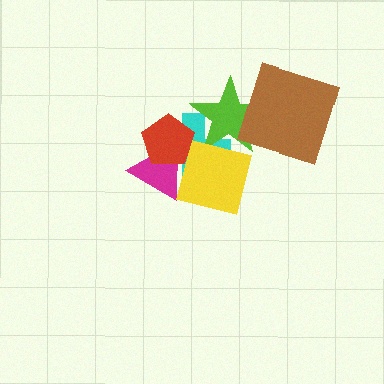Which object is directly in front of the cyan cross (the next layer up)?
The magenta triangle is directly in front of the cyan cross.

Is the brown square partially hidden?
No, no other shape covers it.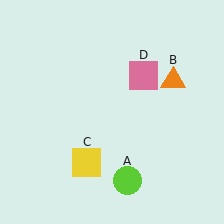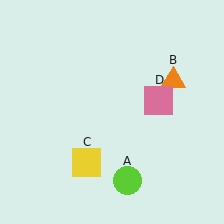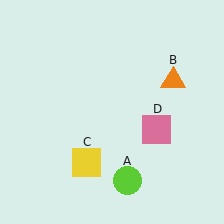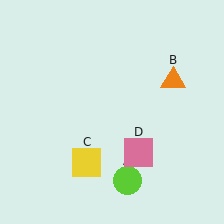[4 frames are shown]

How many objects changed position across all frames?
1 object changed position: pink square (object D).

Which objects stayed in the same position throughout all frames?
Lime circle (object A) and orange triangle (object B) and yellow square (object C) remained stationary.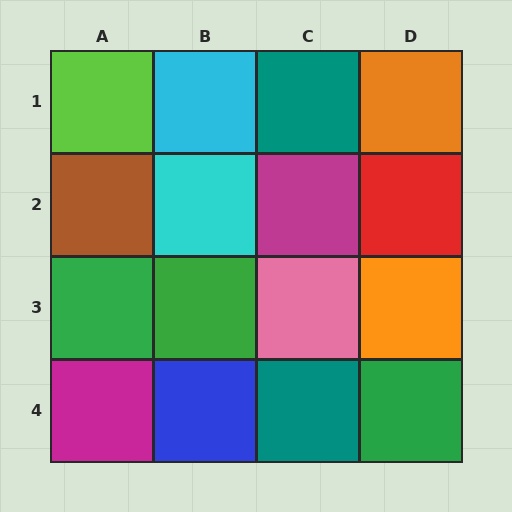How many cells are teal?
2 cells are teal.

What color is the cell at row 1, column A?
Lime.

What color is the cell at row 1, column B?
Cyan.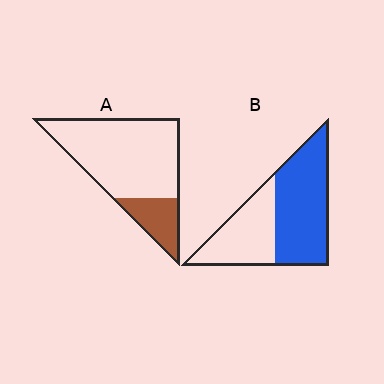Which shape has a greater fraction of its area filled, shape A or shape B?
Shape B.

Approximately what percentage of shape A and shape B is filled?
A is approximately 20% and B is approximately 60%.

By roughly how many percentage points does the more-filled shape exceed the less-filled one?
By roughly 40 percentage points (B over A).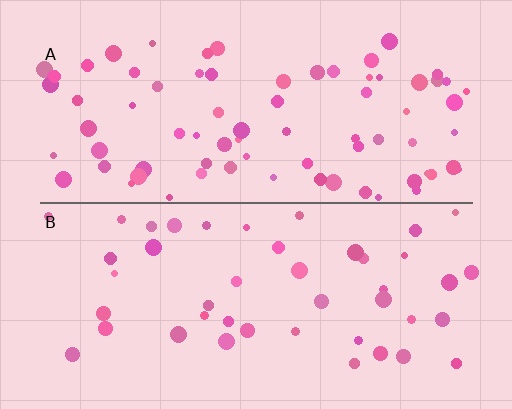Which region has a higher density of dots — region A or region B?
A (the top).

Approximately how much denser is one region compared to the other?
Approximately 1.8× — region A over region B.